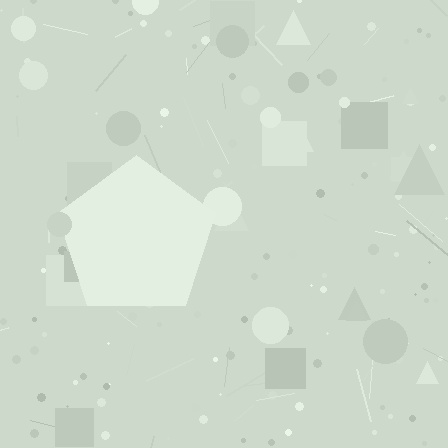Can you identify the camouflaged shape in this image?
The camouflaged shape is a pentagon.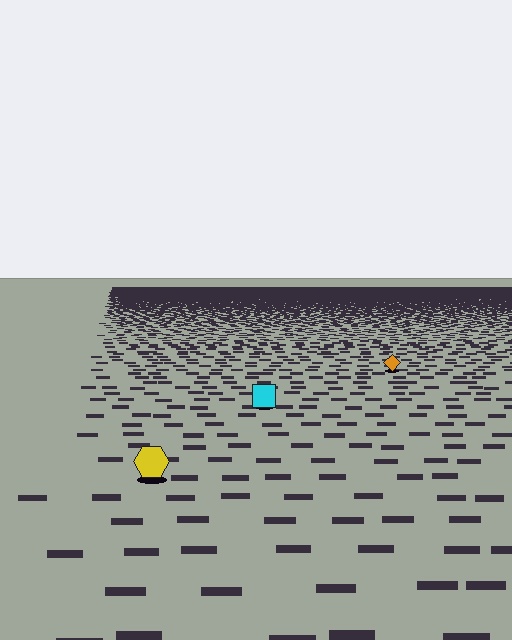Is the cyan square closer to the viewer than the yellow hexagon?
No. The yellow hexagon is closer — you can tell from the texture gradient: the ground texture is coarser near it.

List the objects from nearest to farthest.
From nearest to farthest: the yellow hexagon, the cyan square, the orange diamond.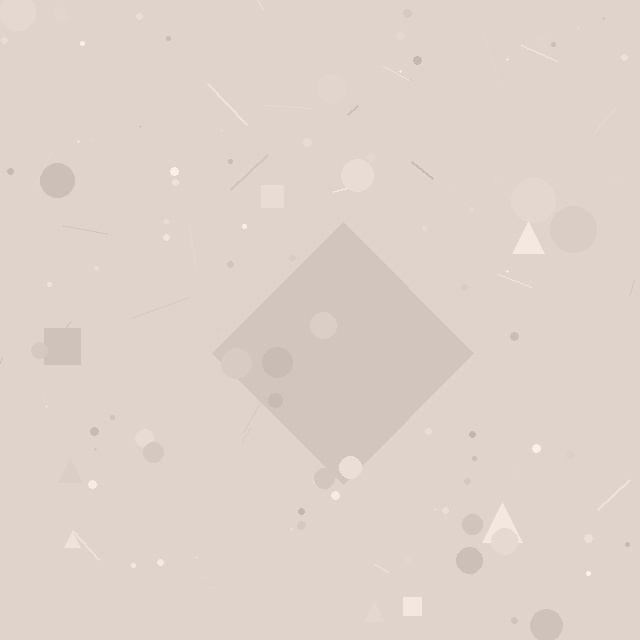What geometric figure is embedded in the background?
A diamond is embedded in the background.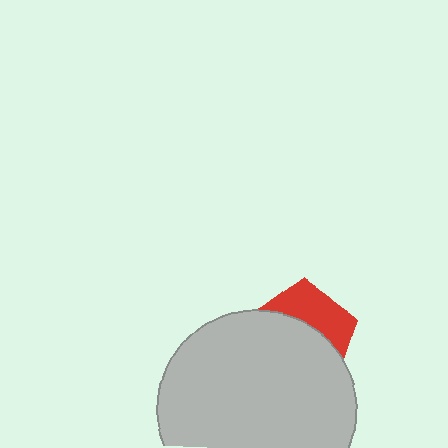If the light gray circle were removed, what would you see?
You would see the complete red pentagon.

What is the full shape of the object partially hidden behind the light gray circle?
The partially hidden object is a red pentagon.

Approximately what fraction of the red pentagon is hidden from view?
Roughly 62% of the red pentagon is hidden behind the light gray circle.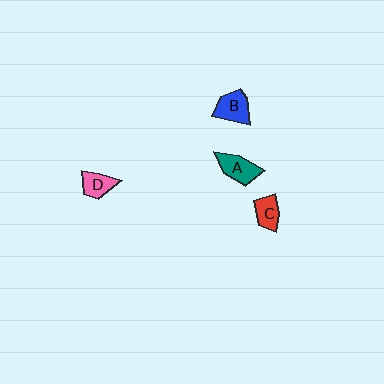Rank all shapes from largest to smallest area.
From largest to smallest: B (blue), A (teal), C (red), D (pink).